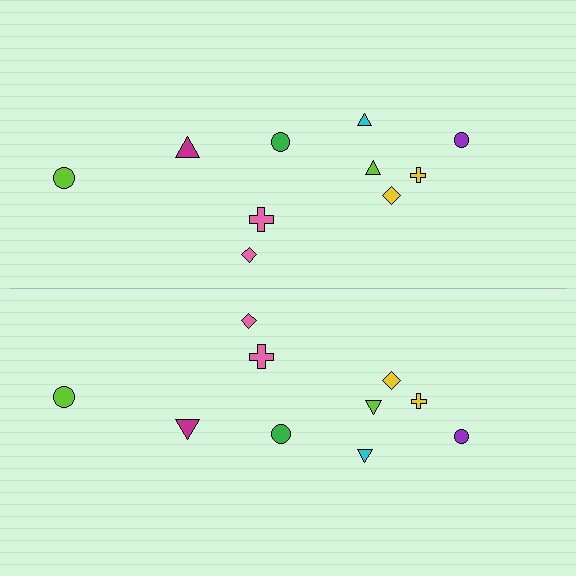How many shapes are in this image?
There are 20 shapes in this image.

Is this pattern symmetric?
Yes, this pattern has bilateral (reflection) symmetry.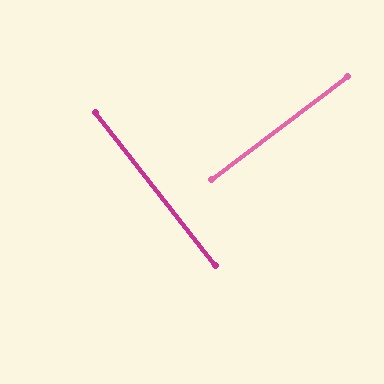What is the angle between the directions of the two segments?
Approximately 89 degrees.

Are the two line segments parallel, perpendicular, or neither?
Perpendicular — they meet at approximately 89°.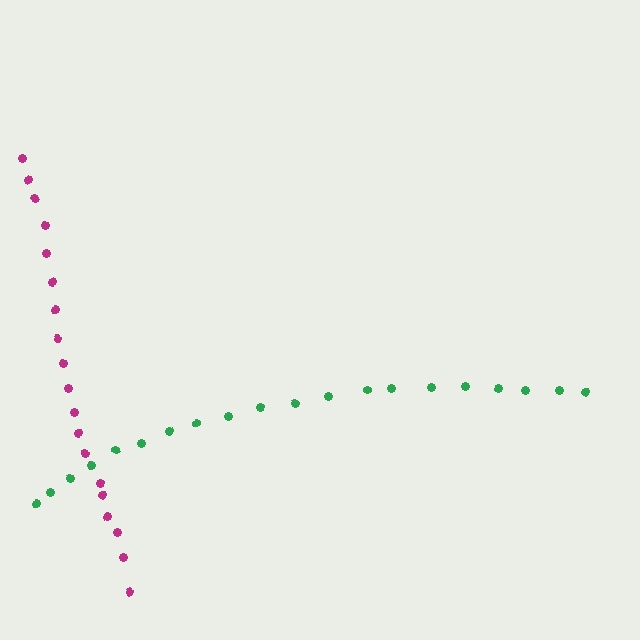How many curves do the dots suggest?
There are 2 distinct paths.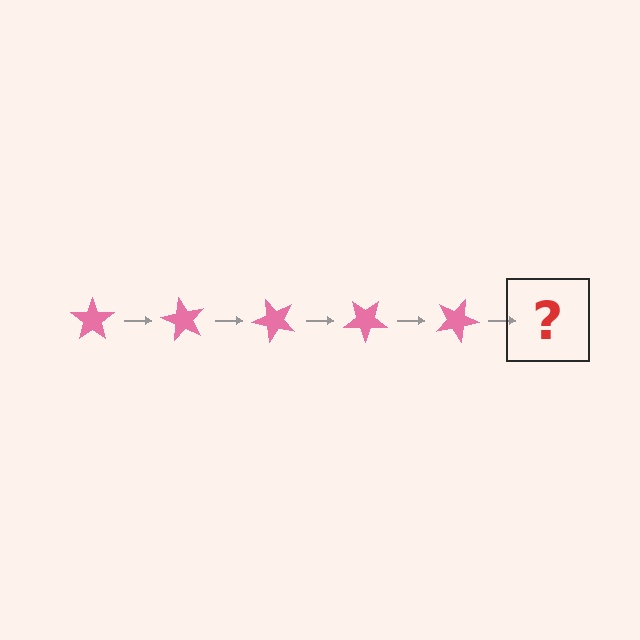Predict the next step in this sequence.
The next step is a pink star rotated 300 degrees.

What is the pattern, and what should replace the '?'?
The pattern is that the star rotates 60 degrees each step. The '?' should be a pink star rotated 300 degrees.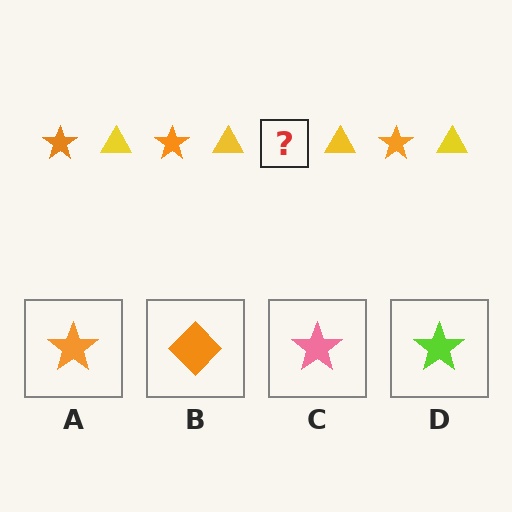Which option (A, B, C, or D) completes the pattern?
A.